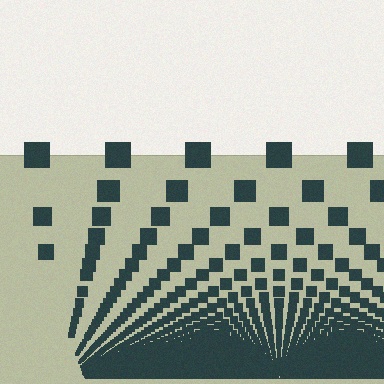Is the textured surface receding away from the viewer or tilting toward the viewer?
The surface appears to tilt toward the viewer. Texture elements get larger and sparser toward the top.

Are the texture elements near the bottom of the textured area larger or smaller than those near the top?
Smaller. The gradient is inverted — elements near the bottom are smaller and denser.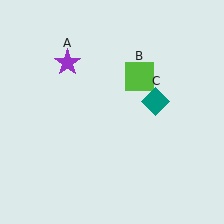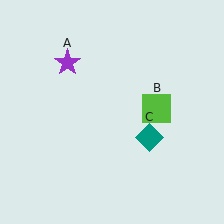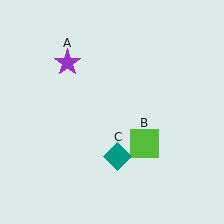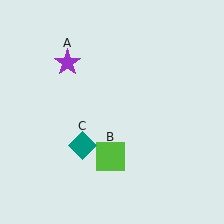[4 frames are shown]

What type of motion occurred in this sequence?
The lime square (object B), teal diamond (object C) rotated clockwise around the center of the scene.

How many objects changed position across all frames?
2 objects changed position: lime square (object B), teal diamond (object C).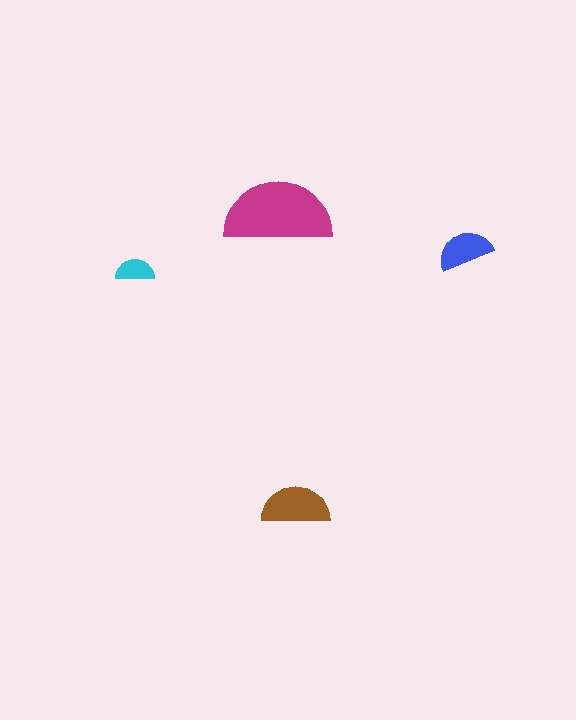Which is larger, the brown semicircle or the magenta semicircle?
The magenta one.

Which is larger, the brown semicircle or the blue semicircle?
The brown one.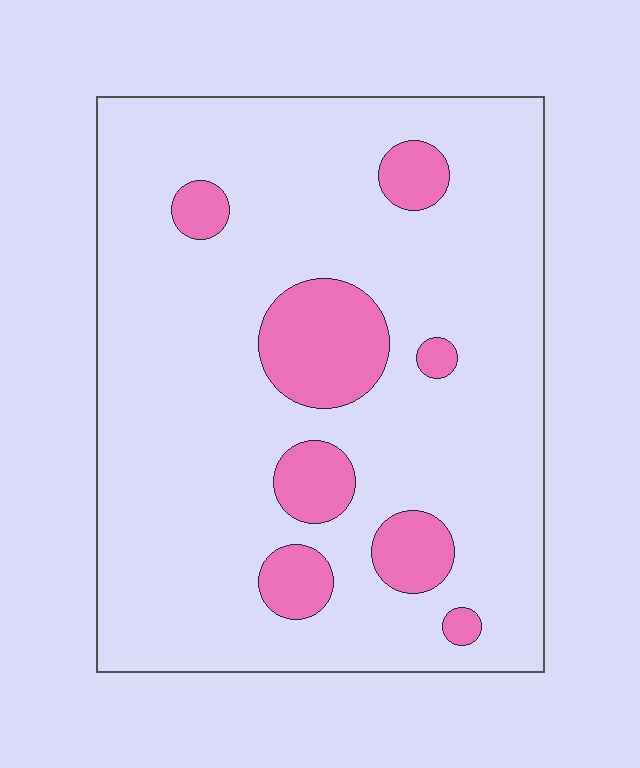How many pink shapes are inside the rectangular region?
8.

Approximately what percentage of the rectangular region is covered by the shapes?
Approximately 15%.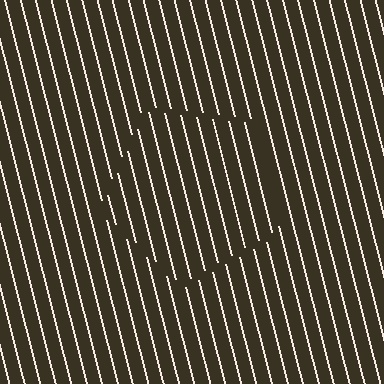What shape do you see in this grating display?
An illusory pentagon. The interior of the shape contains the same grating, shifted by half a period — the contour is defined by the phase discontinuity where line-ends from the inner and outer gratings abut.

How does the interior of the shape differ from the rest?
The interior of the shape contains the same grating, shifted by half a period — the contour is defined by the phase discontinuity where line-ends from the inner and outer gratings abut.